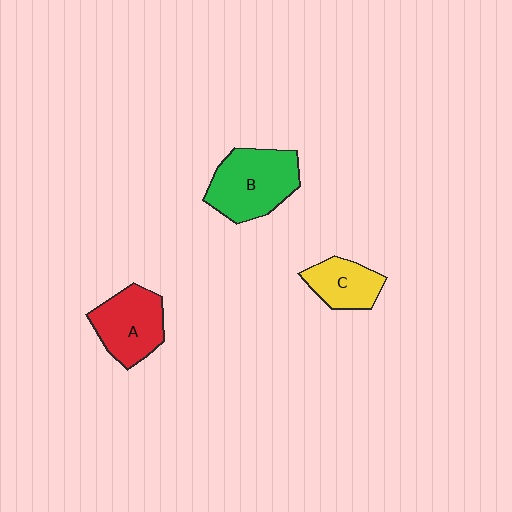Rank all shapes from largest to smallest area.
From largest to smallest: B (green), A (red), C (yellow).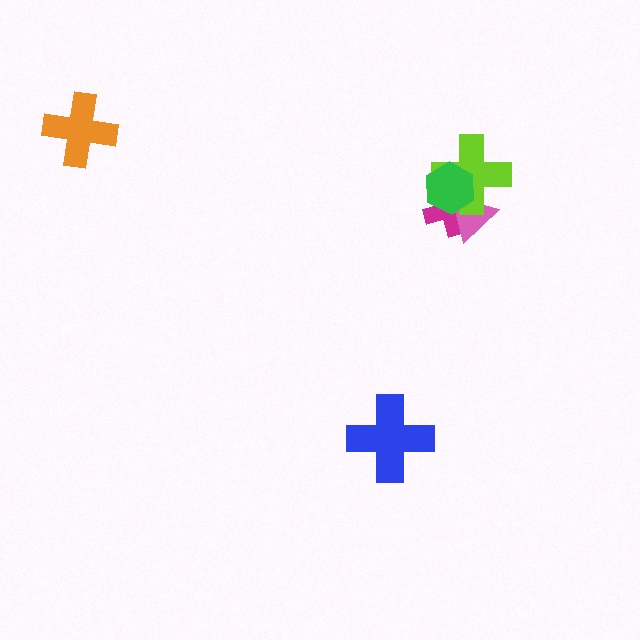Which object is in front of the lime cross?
The green hexagon is in front of the lime cross.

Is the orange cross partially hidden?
No, no other shape covers it.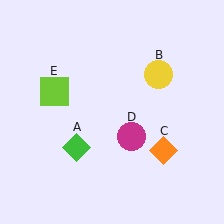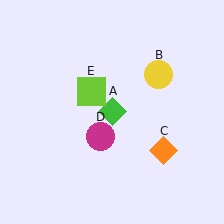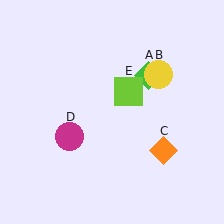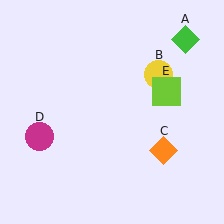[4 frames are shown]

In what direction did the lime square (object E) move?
The lime square (object E) moved right.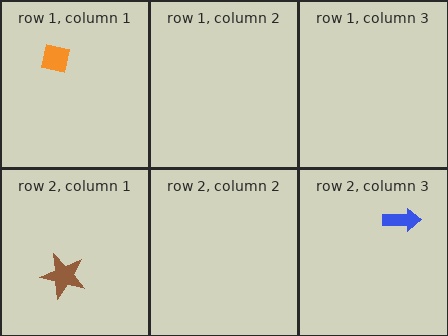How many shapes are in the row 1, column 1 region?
1.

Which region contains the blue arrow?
The row 2, column 3 region.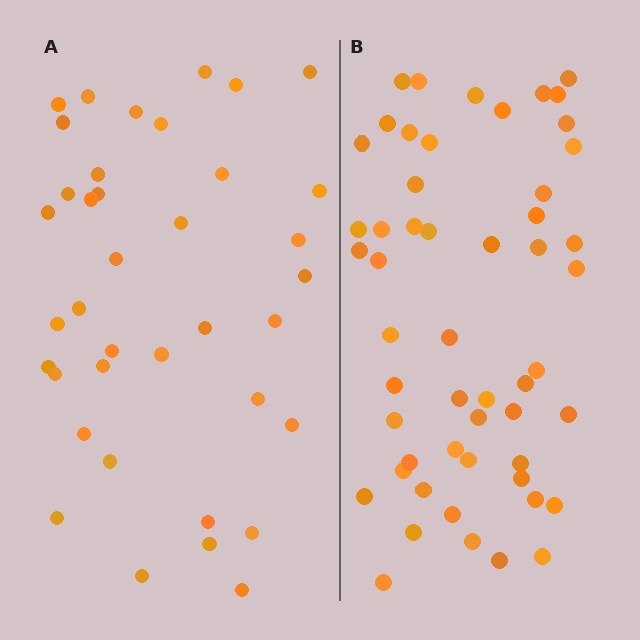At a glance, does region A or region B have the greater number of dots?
Region B (the right region) has more dots.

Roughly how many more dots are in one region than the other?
Region B has approximately 15 more dots than region A.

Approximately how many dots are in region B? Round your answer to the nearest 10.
About 50 dots. (The exact count is 53, which rounds to 50.)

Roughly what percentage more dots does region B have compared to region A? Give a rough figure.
About 40% more.